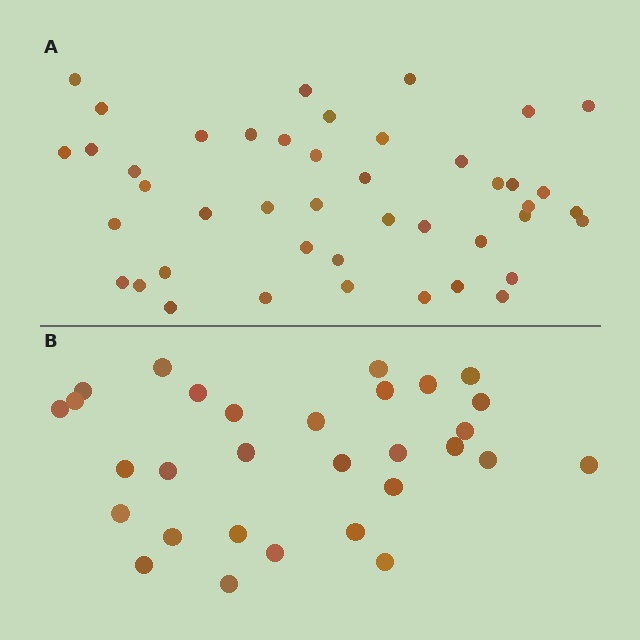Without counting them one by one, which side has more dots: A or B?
Region A (the top region) has more dots.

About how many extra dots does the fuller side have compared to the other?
Region A has approximately 15 more dots than region B.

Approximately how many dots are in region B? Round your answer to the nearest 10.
About 30 dots.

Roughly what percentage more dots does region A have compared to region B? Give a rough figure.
About 45% more.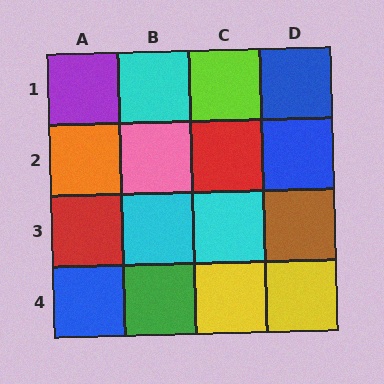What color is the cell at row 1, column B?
Cyan.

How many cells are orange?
1 cell is orange.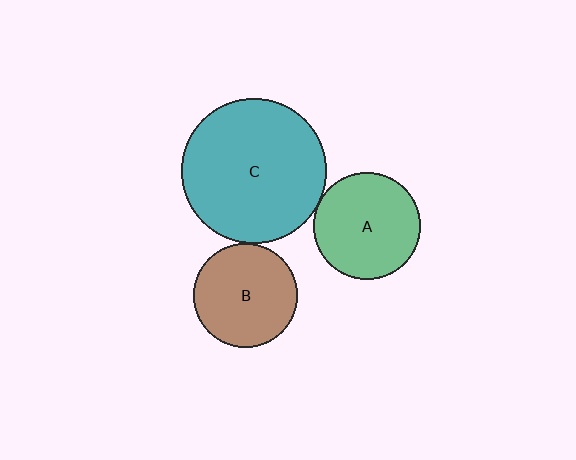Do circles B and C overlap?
Yes.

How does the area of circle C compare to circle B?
Approximately 2.0 times.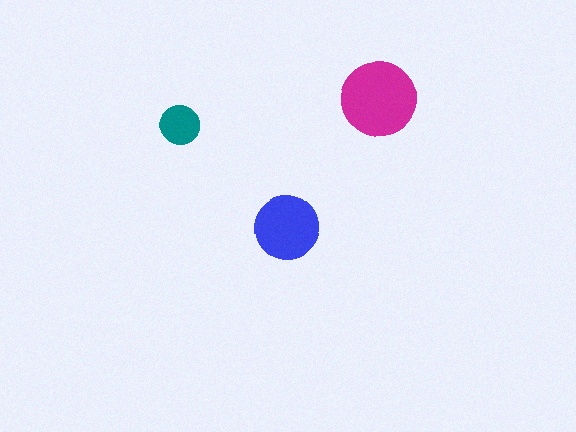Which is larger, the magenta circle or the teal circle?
The magenta one.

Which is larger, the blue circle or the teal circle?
The blue one.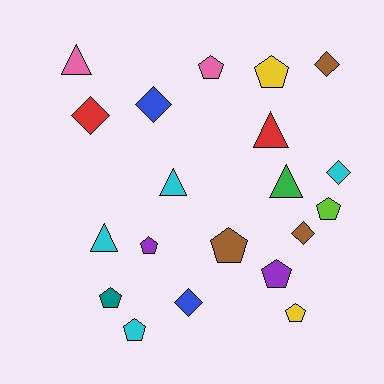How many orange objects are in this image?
There are no orange objects.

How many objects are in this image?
There are 20 objects.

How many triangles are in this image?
There are 5 triangles.